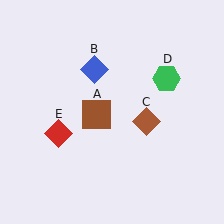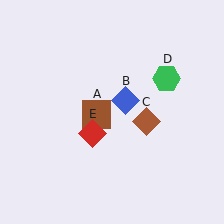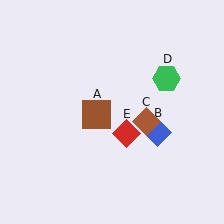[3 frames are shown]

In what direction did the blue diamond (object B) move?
The blue diamond (object B) moved down and to the right.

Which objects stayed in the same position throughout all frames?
Brown square (object A) and brown diamond (object C) and green hexagon (object D) remained stationary.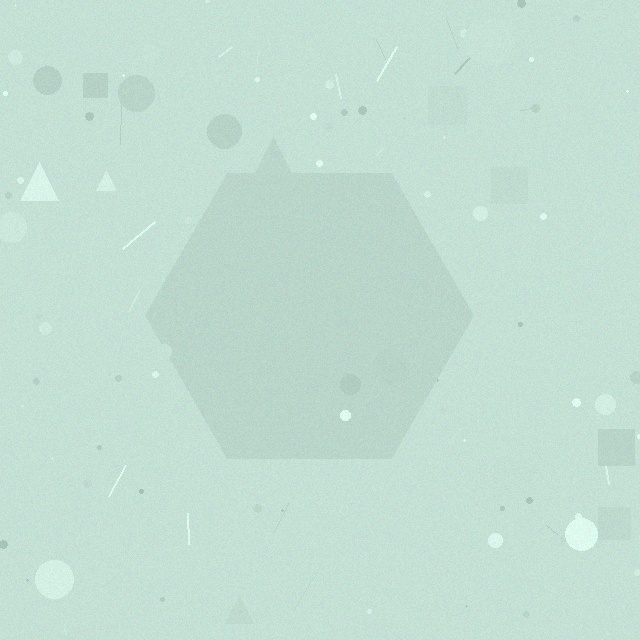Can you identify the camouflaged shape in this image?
The camouflaged shape is a hexagon.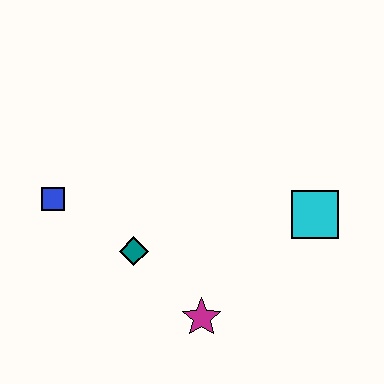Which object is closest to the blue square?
The teal diamond is closest to the blue square.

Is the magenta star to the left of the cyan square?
Yes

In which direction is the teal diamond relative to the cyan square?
The teal diamond is to the left of the cyan square.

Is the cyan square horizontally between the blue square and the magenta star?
No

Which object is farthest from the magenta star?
The blue square is farthest from the magenta star.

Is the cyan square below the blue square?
Yes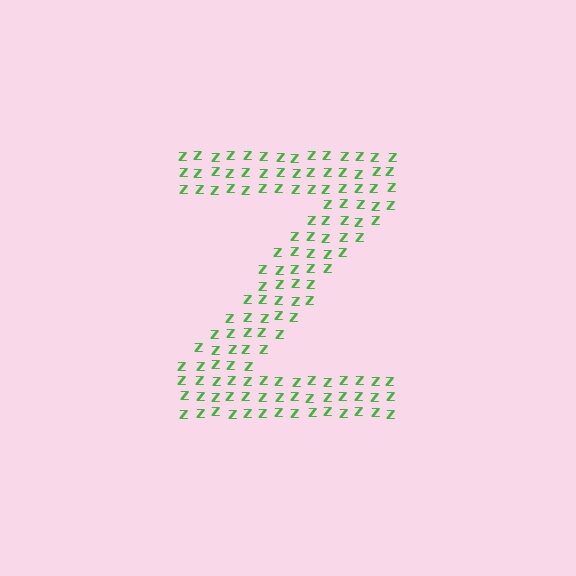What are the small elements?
The small elements are letter Z's.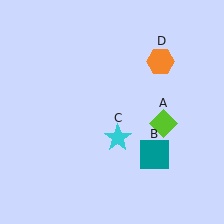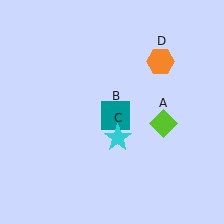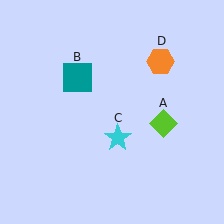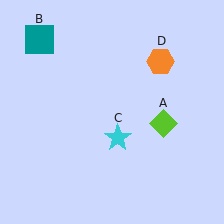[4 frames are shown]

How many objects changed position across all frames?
1 object changed position: teal square (object B).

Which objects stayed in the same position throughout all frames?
Lime diamond (object A) and cyan star (object C) and orange hexagon (object D) remained stationary.